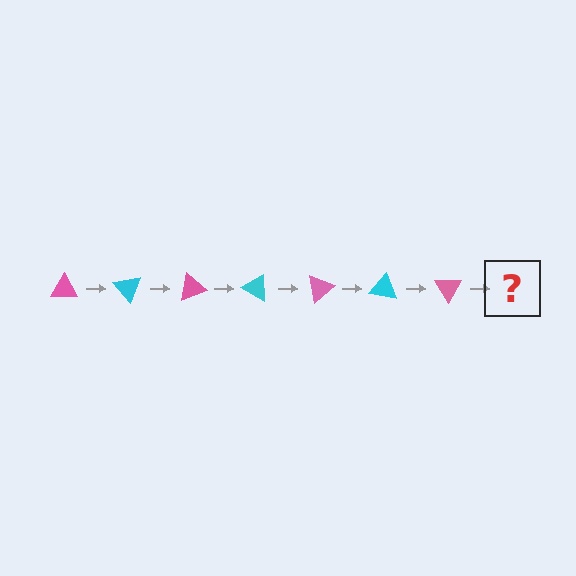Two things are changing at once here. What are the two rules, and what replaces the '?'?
The two rules are that it rotates 50 degrees each step and the color cycles through pink and cyan. The '?' should be a cyan triangle, rotated 350 degrees from the start.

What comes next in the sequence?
The next element should be a cyan triangle, rotated 350 degrees from the start.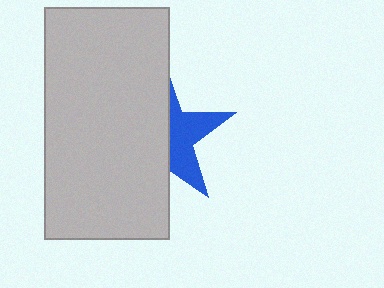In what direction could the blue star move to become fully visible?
The blue star could move right. That would shift it out from behind the light gray rectangle entirely.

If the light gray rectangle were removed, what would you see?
You would see the complete blue star.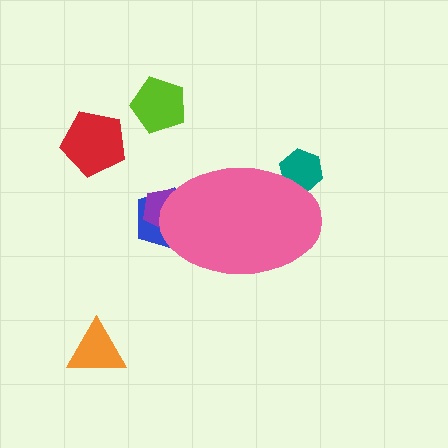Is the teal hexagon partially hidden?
Yes, the teal hexagon is partially hidden behind the pink ellipse.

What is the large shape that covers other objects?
A pink ellipse.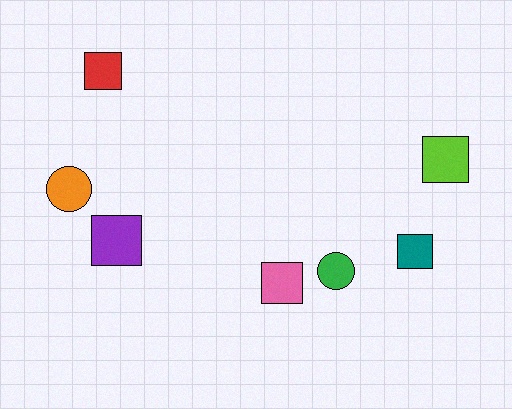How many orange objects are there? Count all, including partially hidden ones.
There is 1 orange object.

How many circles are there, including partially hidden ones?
There are 2 circles.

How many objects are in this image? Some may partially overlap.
There are 7 objects.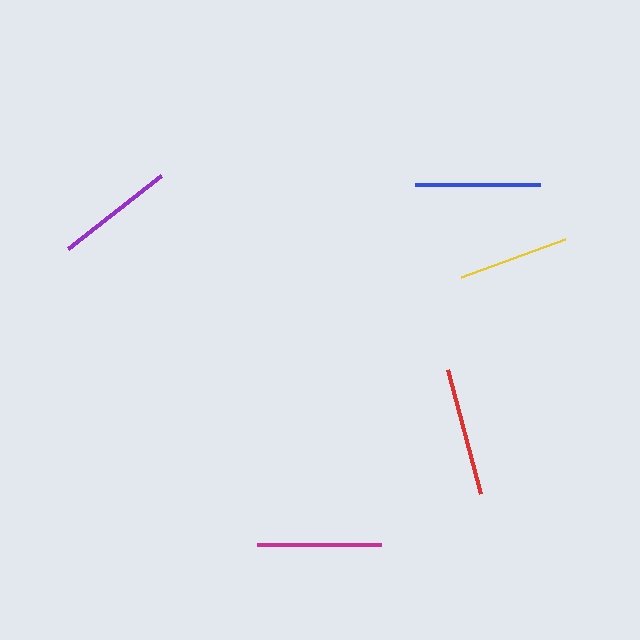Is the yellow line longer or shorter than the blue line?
The blue line is longer than the yellow line.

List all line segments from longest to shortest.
From longest to shortest: red, blue, magenta, purple, yellow.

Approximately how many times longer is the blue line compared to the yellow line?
The blue line is approximately 1.1 times the length of the yellow line.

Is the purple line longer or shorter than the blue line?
The blue line is longer than the purple line.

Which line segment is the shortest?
The yellow line is the shortest at approximately 111 pixels.